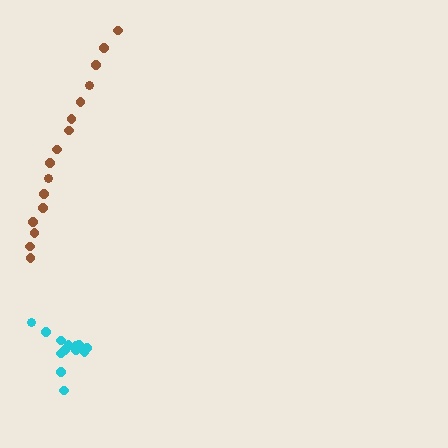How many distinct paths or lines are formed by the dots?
There are 2 distinct paths.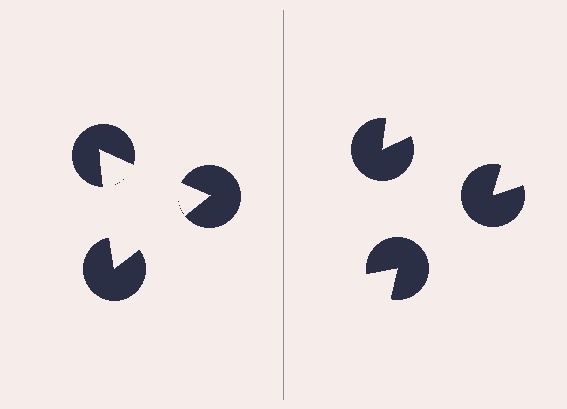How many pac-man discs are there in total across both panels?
6 — 3 on each side.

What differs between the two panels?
The pac-man discs are positioned identically on both sides; only the wedge orientations differ. On the left they align to a triangle; on the right they are misaligned.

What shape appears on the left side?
An illusory triangle.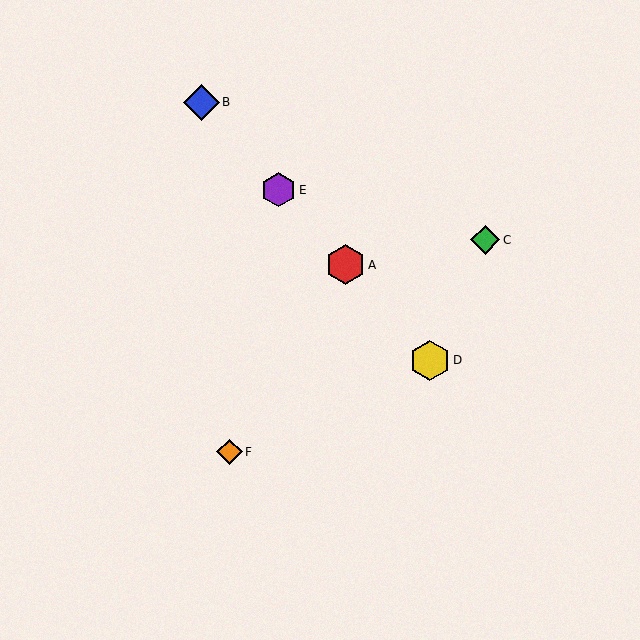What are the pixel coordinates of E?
Object E is at (279, 190).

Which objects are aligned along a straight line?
Objects A, B, D, E are aligned along a straight line.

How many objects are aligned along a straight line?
4 objects (A, B, D, E) are aligned along a straight line.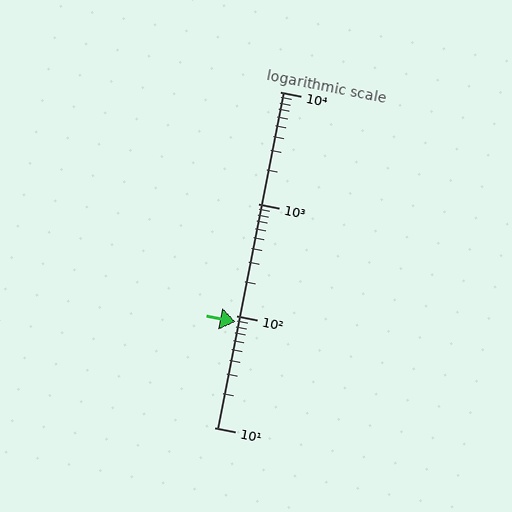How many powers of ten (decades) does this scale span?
The scale spans 3 decades, from 10 to 10000.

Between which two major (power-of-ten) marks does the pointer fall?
The pointer is between 10 and 100.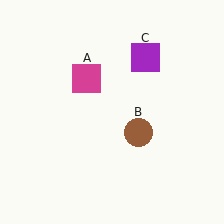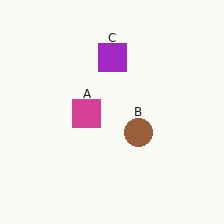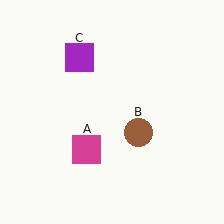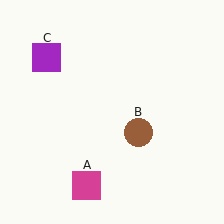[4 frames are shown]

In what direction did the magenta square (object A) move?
The magenta square (object A) moved down.